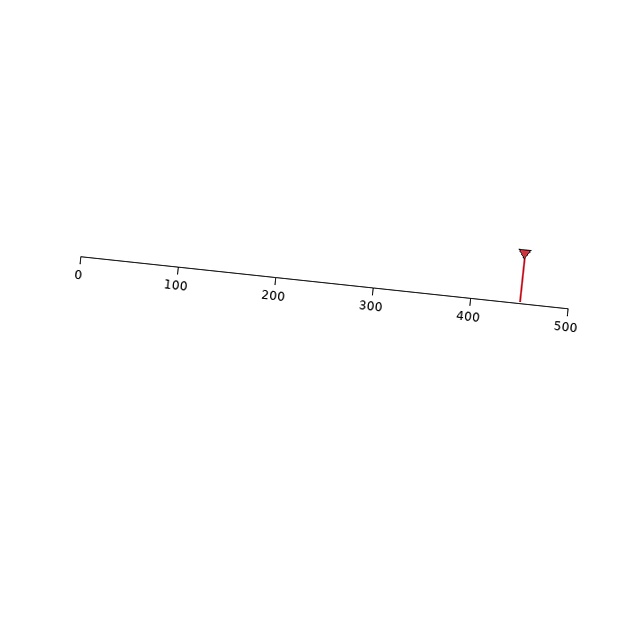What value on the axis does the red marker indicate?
The marker indicates approximately 450.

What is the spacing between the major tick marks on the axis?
The major ticks are spaced 100 apart.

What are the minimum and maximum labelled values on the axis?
The axis runs from 0 to 500.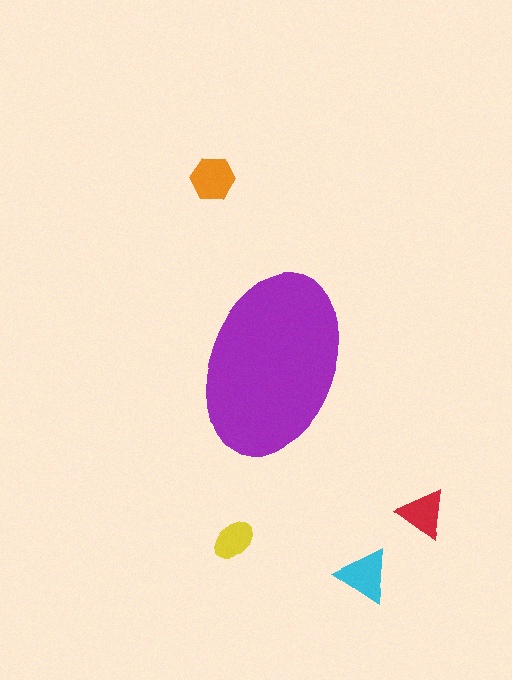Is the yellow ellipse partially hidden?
No, the yellow ellipse is fully visible.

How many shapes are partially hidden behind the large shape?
0 shapes are partially hidden.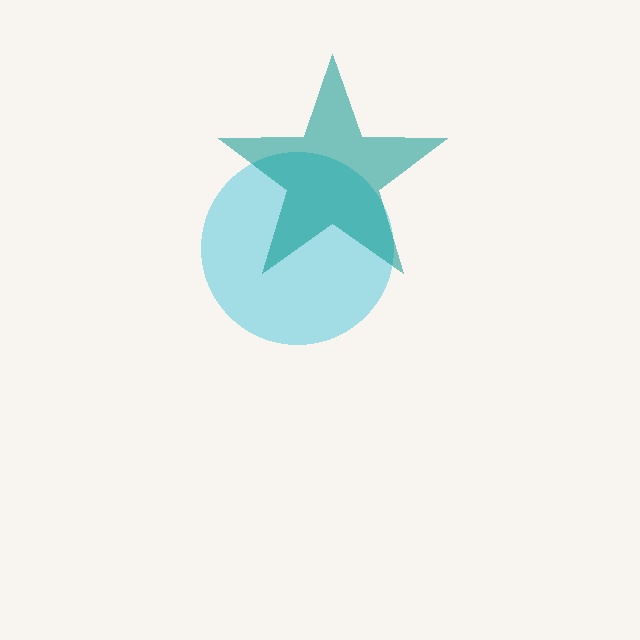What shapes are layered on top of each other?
The layered shapes are: a cyan circle, a teal star.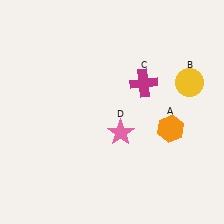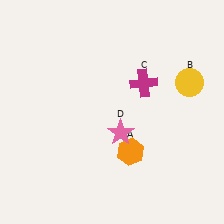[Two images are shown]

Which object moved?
The orange hexagon (A) moved left.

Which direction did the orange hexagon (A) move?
The orange hexagon (A) moved left.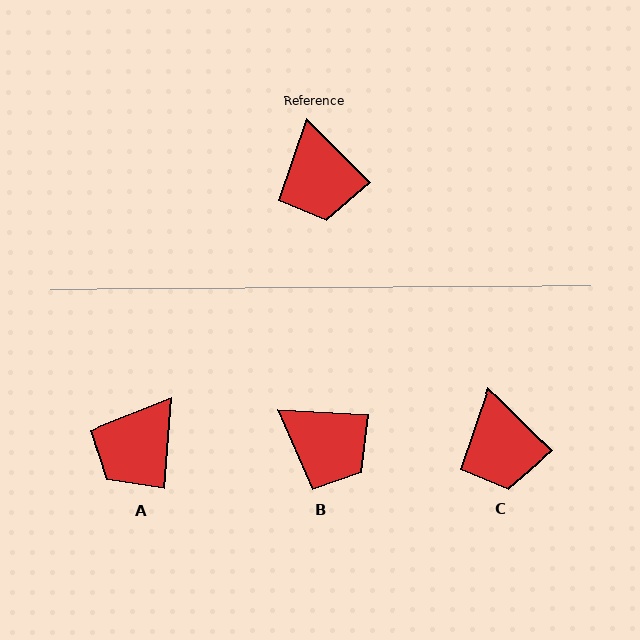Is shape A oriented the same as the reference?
No, it is off by about 49 degrees.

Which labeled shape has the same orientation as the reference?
C.